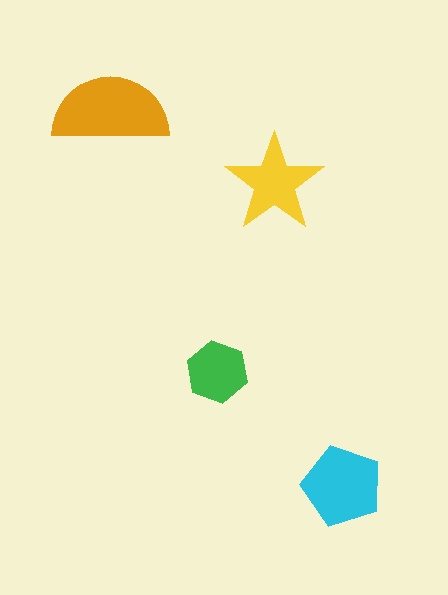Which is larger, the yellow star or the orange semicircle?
The orange semicircle.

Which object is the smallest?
The green hexagon.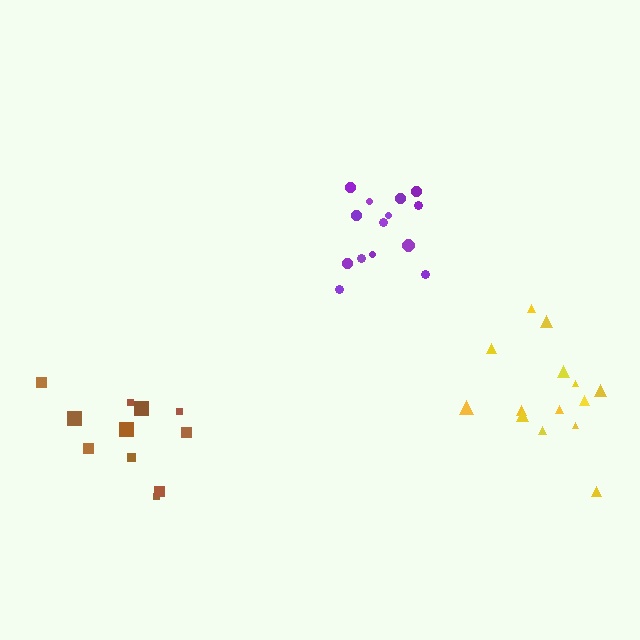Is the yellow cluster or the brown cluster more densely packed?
Brown.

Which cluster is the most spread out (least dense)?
Yellow.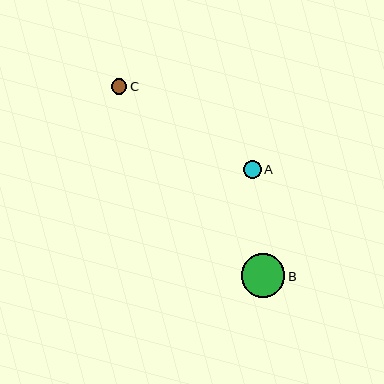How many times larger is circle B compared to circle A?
Circle B is approximately 2.5 times the size of circle A.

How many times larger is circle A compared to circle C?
Circle A is approximately 1.1 times the size of circle C.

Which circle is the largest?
Circle B is the largest with a size of approximately 43 pixels.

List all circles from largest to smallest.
From largest to smallest: B, A, C.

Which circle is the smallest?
Circle C is the smallest with a size of approximately 16 pixels.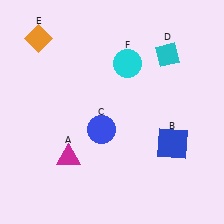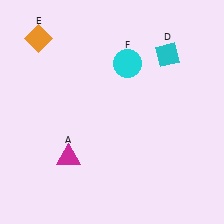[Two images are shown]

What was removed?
The blue circle (C), the blue square (B) were removed in Image 2.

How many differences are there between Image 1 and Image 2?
There are 2 differences between the two images.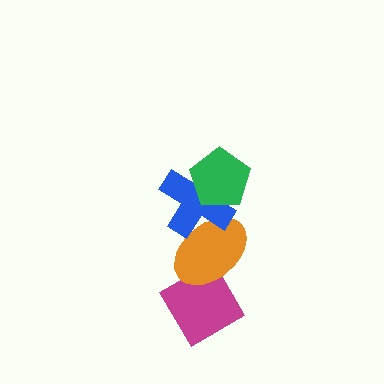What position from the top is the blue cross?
The blue cross is 2nd from the top.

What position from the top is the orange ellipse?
The orange ellipse is 3rd from the top.